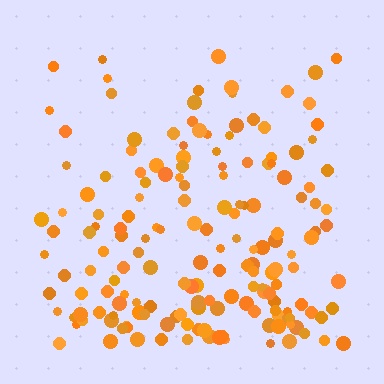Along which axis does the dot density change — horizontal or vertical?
Vertical.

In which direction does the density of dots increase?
From top to bottom, with the bottom side densest.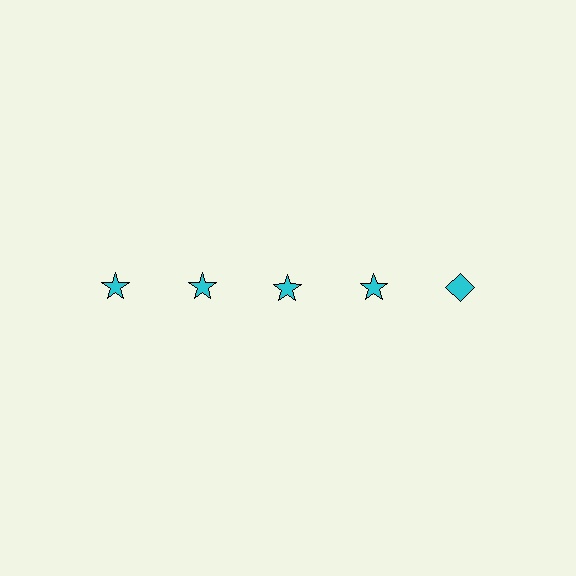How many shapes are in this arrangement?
There are 5 shapes arranged in a grid pattern.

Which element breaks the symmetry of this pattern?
The cyan diamond in the top row, rightmost column breaks the symmetry. All other shapes are cyan stars.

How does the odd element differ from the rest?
It has a different shape: diamond instead of star.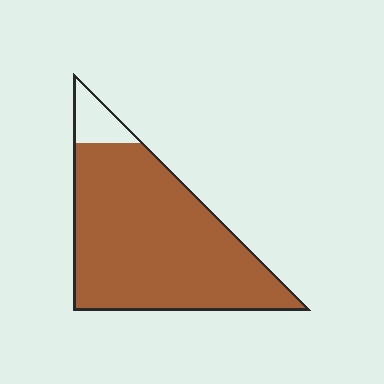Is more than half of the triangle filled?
Yes.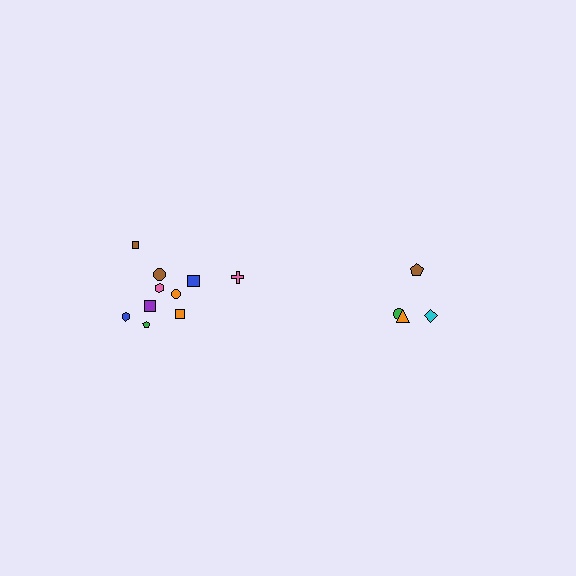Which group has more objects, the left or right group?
The left group.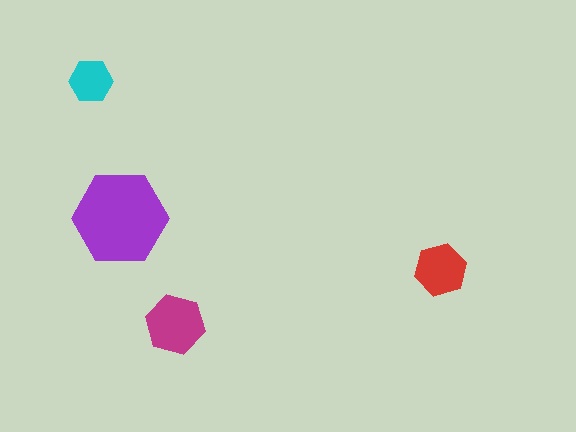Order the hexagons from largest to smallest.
the purple one, the magenta one, the red one, the cyan one.